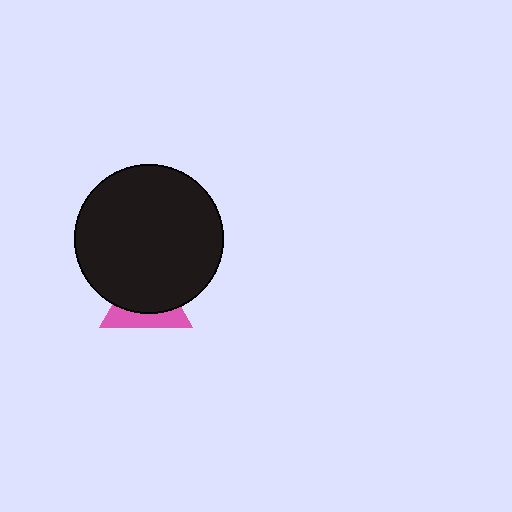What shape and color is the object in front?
The object in front is a black circle.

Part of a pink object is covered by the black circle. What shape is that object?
It is a triangle.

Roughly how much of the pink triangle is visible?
A small part of it is visible (roughly 36%).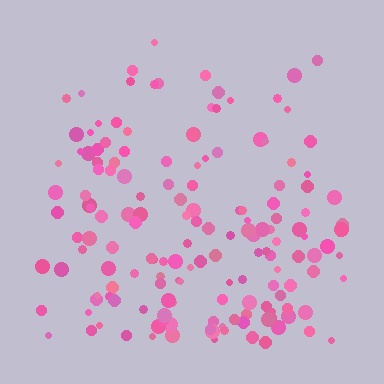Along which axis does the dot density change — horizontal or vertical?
Vertical.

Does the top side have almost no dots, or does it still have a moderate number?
Still a moderate number, just noticeably fewer than the bottom.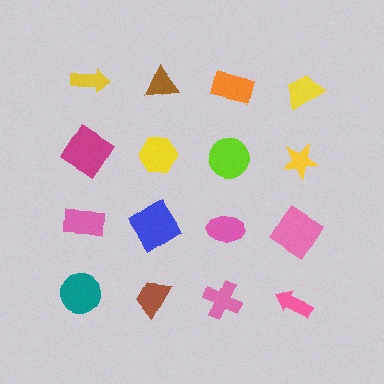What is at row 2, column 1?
A magenta diamond.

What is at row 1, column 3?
An orange rectangle.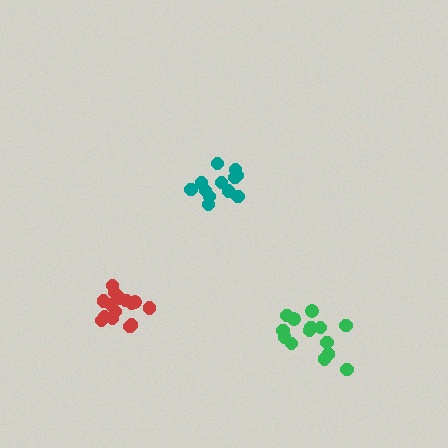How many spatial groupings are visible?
There are 3 spatial groupings.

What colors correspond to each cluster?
The clusters are colored: teal, red, green.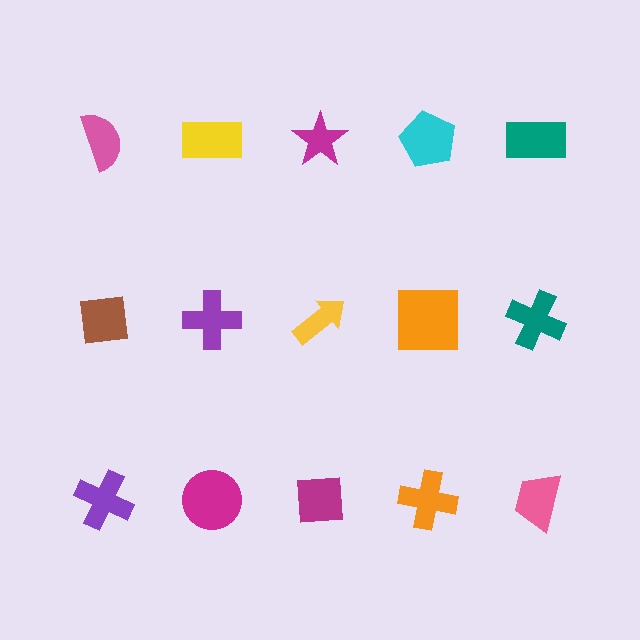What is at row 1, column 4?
A cyan pentagon.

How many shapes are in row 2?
5 shapes.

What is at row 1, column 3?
A magenta star.